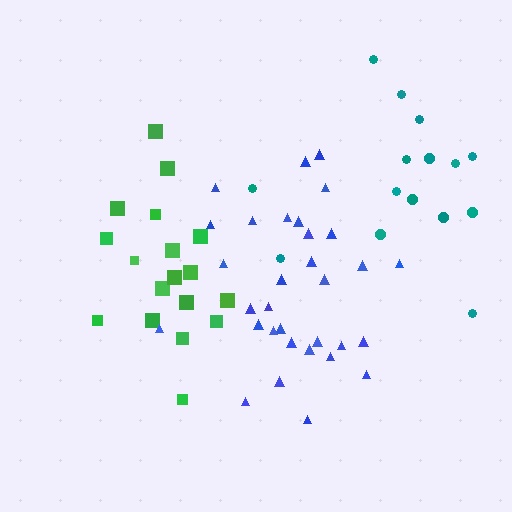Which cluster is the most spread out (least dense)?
Teal.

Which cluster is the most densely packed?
Blue.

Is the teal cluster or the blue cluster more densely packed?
Blue.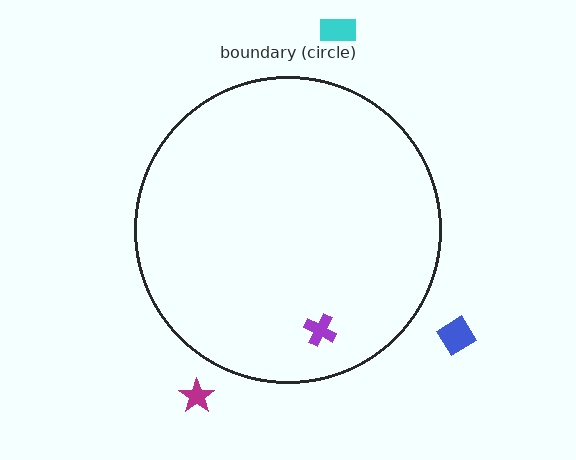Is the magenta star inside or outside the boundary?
Outside.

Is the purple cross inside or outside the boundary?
Inside.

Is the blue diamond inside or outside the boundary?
Outside.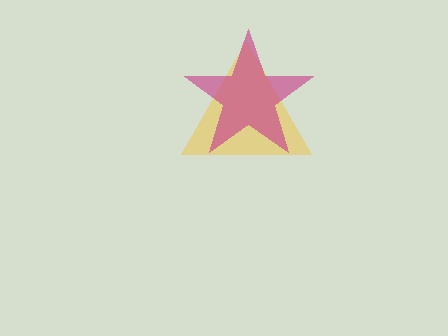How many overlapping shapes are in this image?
There are 2 overlapping shapes in the image.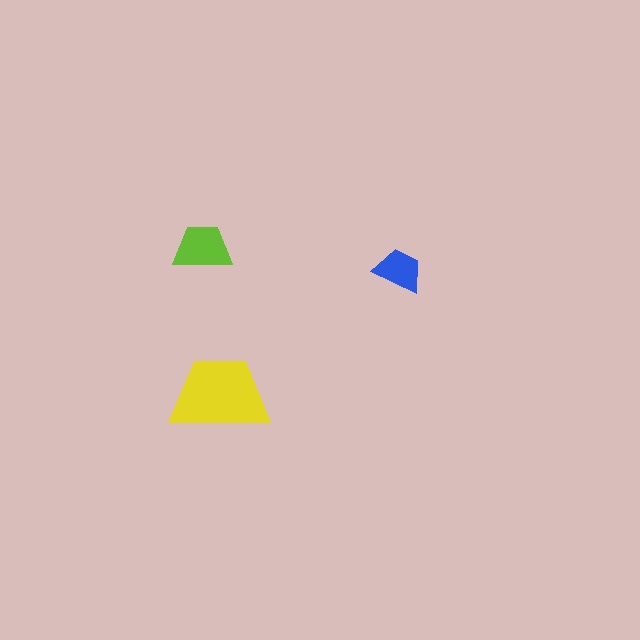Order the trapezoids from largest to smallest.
the yellow one, the lime one, the blue one.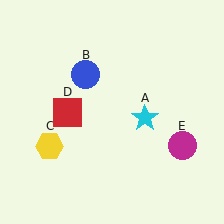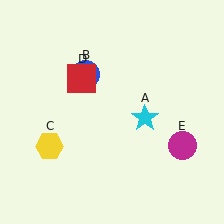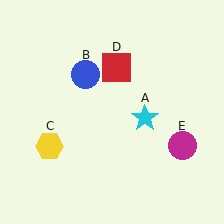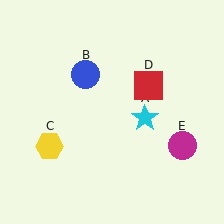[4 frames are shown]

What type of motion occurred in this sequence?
The red square (object D) rotated clockwise around the center of the scene.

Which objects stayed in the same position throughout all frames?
Cyan star (object A) and blue circle (object B) and yellow hexagon (object C) and magenta circle (object E) remained stationary.